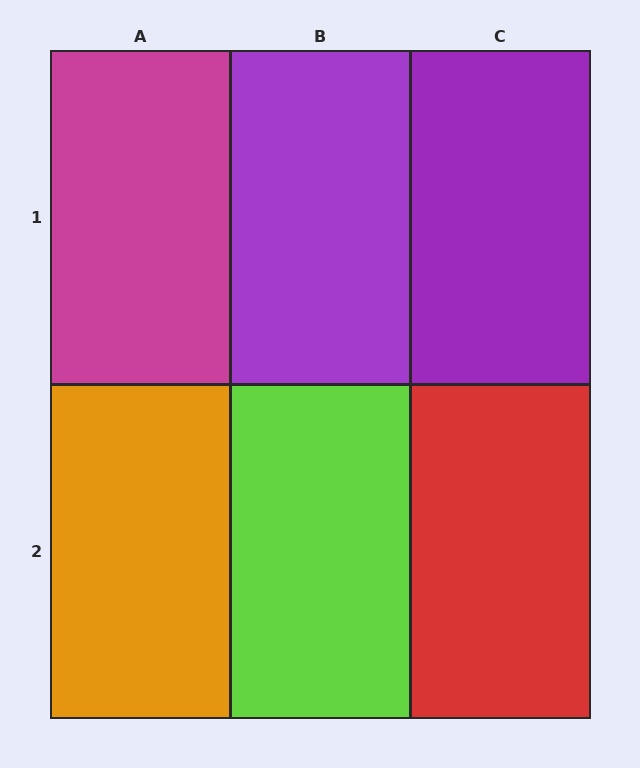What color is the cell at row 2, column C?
Red.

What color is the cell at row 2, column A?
Orange.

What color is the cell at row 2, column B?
Lime.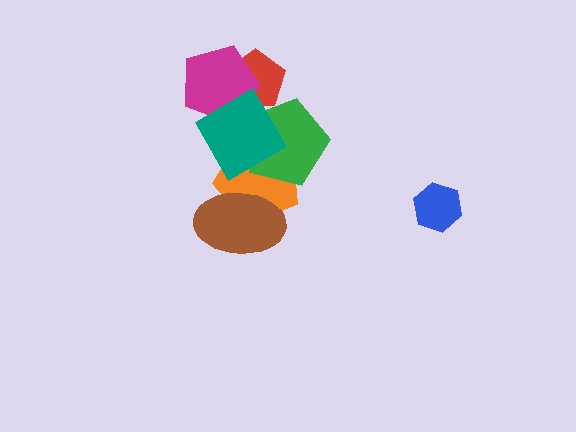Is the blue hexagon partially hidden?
No, no other shape covers it.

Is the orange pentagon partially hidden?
Yes, it is partially covered by another shape.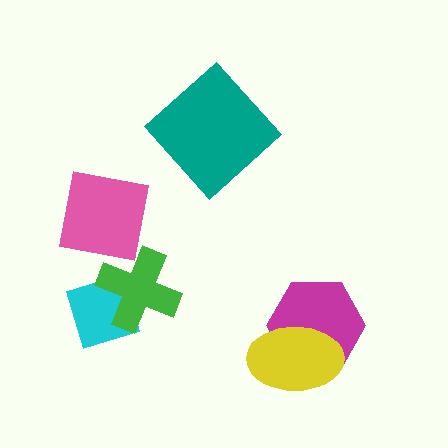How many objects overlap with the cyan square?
1 object overlaps with the cyan square.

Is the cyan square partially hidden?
Yes, it is partially covered by another shape.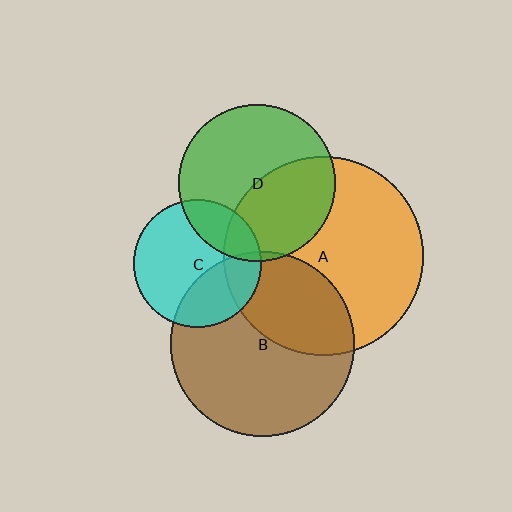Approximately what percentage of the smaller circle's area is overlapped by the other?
Approximately 25%.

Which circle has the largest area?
Circle A (orange).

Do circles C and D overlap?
Yes.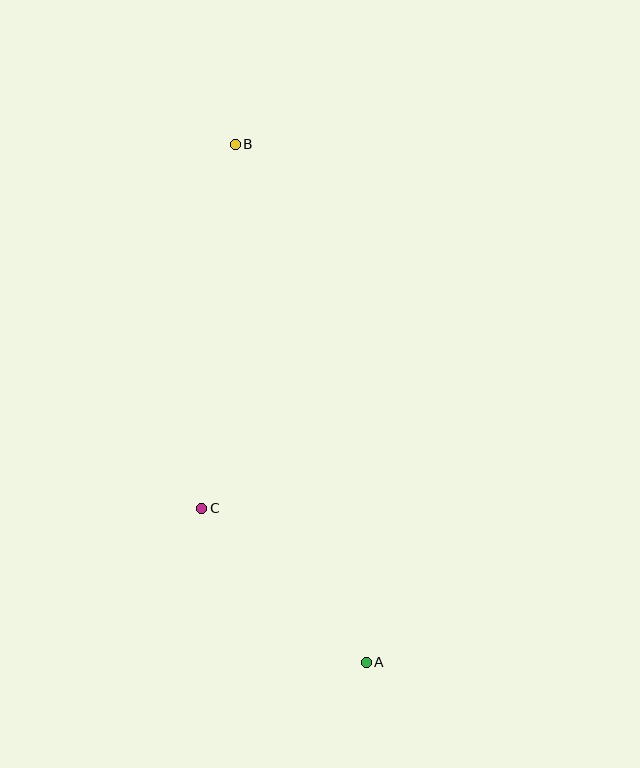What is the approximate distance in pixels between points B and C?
The distance between B and C is approximately 366 pixels.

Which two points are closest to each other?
Points A and C are closest to each other.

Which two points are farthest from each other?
Points A and B are farthest from each other.